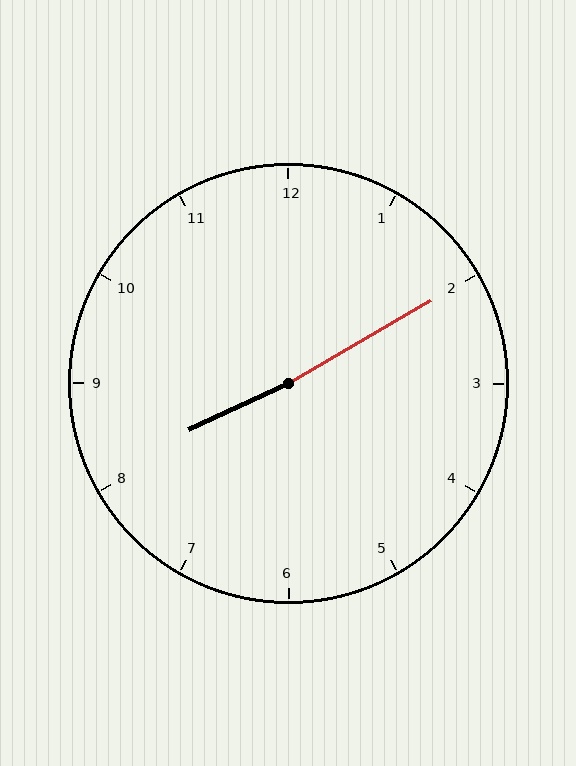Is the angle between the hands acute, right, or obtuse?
It is obtuse.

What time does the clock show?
8:10.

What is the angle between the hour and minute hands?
Approximately 175 degrees.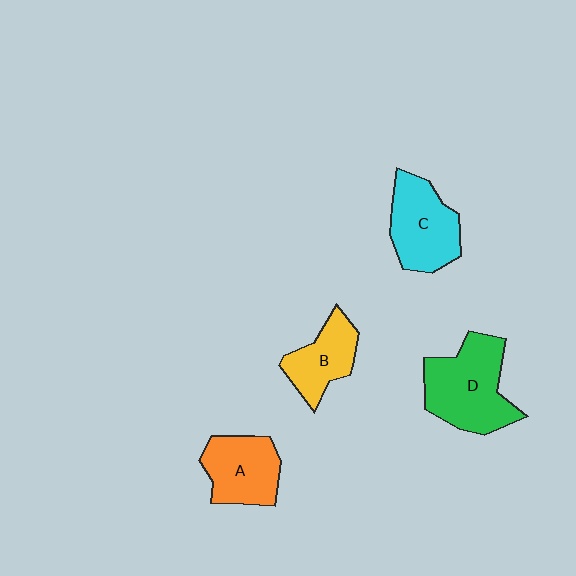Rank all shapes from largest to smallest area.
From largest to smallest: D (green), C (cyan), A (orange), B (yellow).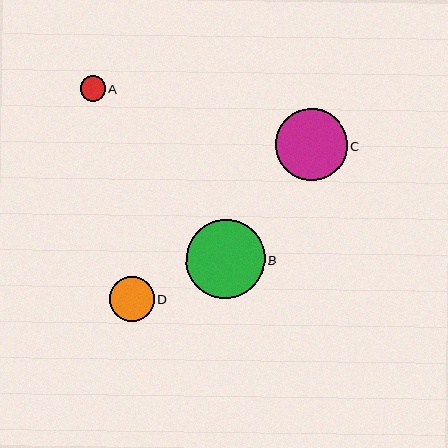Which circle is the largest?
Circle B is the largest with a size of approximately 79 pixels.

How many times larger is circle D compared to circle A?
Circle D is approximately 1.8 times the size of circle A.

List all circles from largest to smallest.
From largest to smallest: B, C, D, A.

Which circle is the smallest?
Circle A is the smallest with a size of approximately 25 pixels.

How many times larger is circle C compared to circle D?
Circle C is approximately 1.6 times the size of circle D.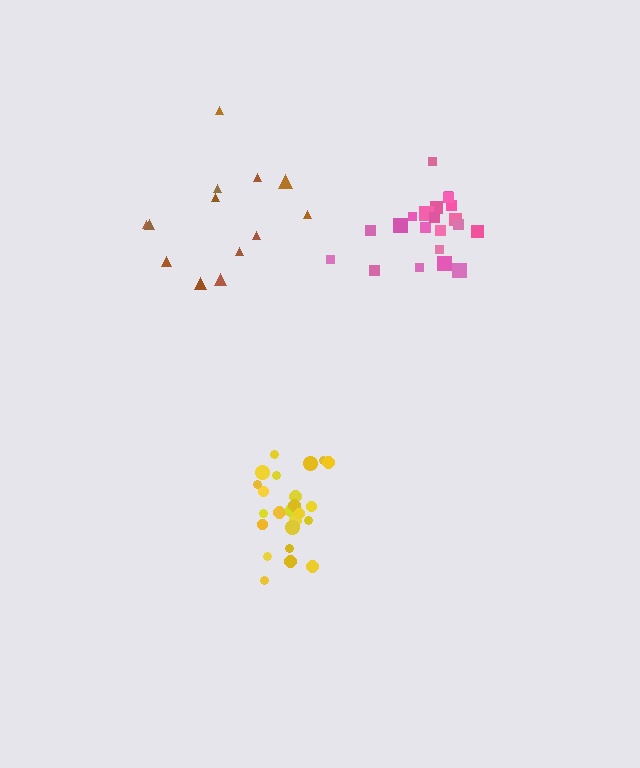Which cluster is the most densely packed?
Yellow.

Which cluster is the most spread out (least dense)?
Brown.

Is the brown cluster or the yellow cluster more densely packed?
Yellow.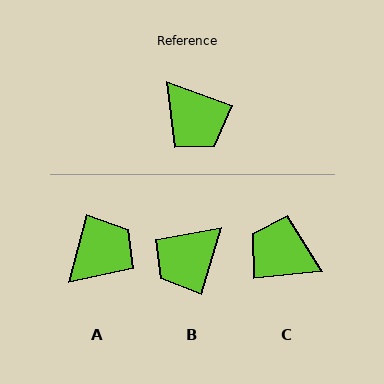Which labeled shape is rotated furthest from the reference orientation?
C, about 155 degrees away.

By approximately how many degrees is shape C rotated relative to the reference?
Approximately 155 degrees clockwise.